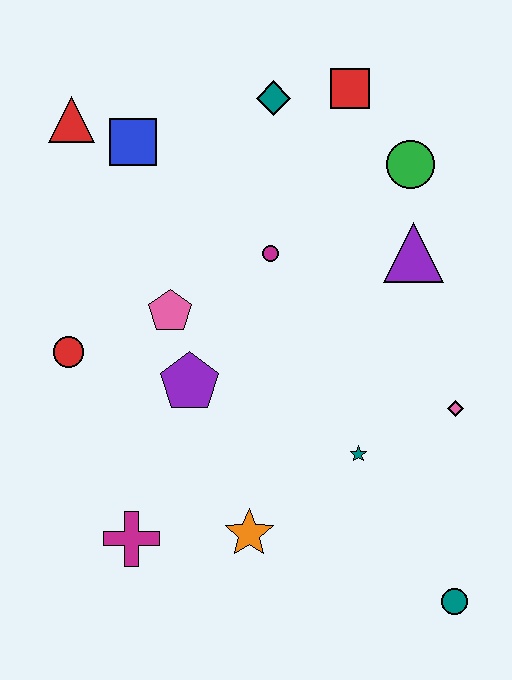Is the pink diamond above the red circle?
No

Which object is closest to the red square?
The teal diamond is closest to the red square.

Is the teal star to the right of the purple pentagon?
Yes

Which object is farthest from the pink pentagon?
The teal circle is farthest from the pink pentagon.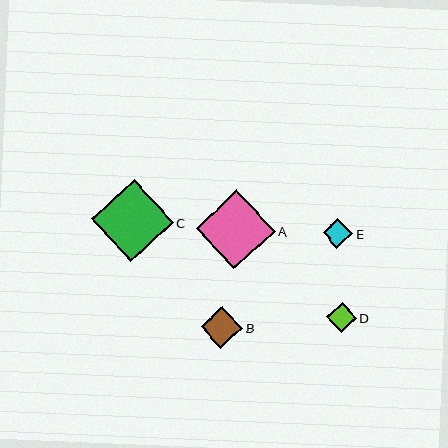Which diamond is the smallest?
Diamond E is the smallest with a size of approximately 30 pixels.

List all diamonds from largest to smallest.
From largest to smallest: C, A, B, D, E.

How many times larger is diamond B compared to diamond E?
Diamond B is approximately 1.4 times the size of diamond E.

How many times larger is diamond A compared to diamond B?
Diamond A is approximately 1.9 times the size of diamond B.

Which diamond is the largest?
Diamond C is the largest with a size of approximately 82 pixels.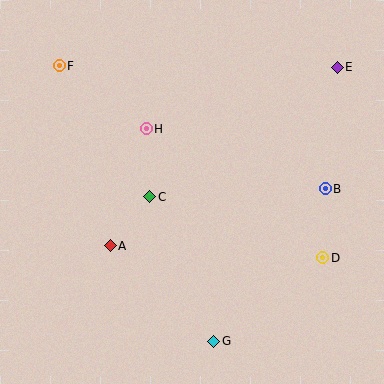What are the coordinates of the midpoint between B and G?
The midpoint between B and G is at (269, 265).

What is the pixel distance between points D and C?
The distance between D and C is 183 pixels.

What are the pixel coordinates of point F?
Point F is at (59, 66).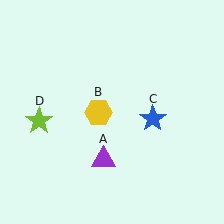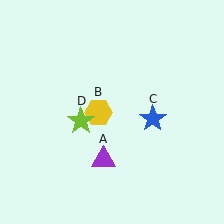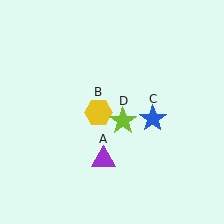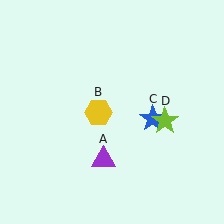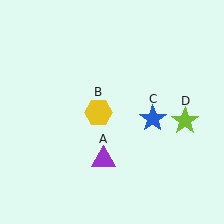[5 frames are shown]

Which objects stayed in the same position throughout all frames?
Purple triangle (object A) and yellow hexagon (object B) and blue star (object C) remained stationary.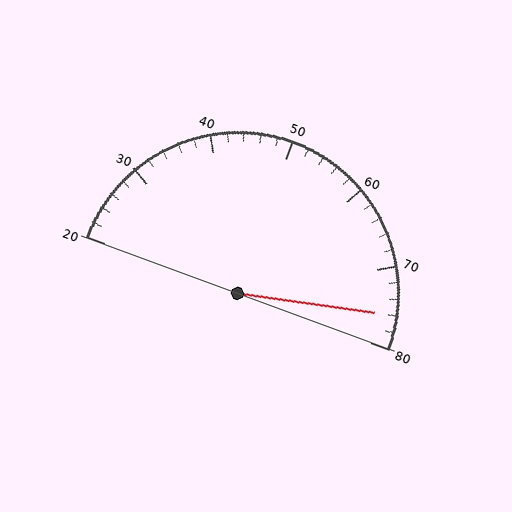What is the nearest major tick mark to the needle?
The nearest major tick mark is 80.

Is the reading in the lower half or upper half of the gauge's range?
The reading is in the upper half of the range (20 to 80).